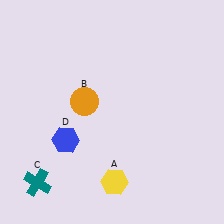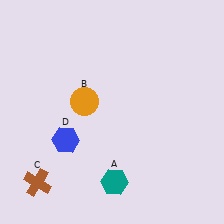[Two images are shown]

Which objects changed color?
A changed from yellow to teal. C changed from teal to brown.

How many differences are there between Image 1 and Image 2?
There are 2 differences between the two images.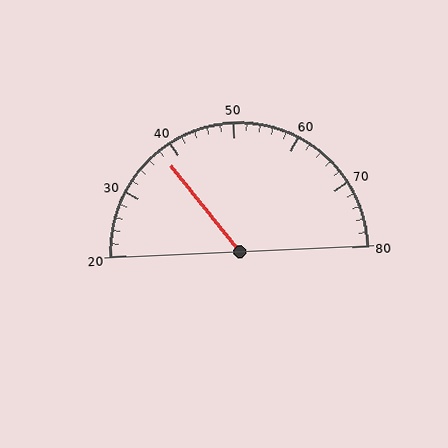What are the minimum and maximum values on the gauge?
The gauge ranges from 20 to 80.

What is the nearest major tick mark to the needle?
The nearest major tick mark is 40.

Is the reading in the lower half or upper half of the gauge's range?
The reading is in the lower half of the range (20 to 80).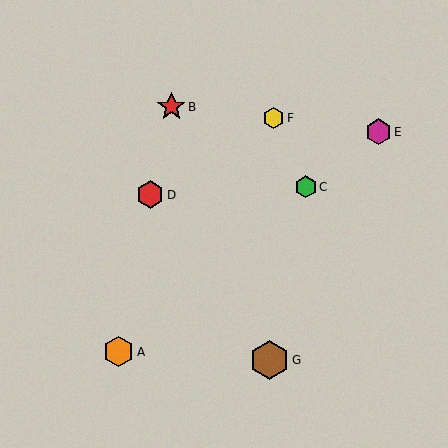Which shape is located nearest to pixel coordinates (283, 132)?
The yellow hexagon (labeled F) at (273, 118) is nearest to that location.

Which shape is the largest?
The brown hexagon (labeled G) is the largest.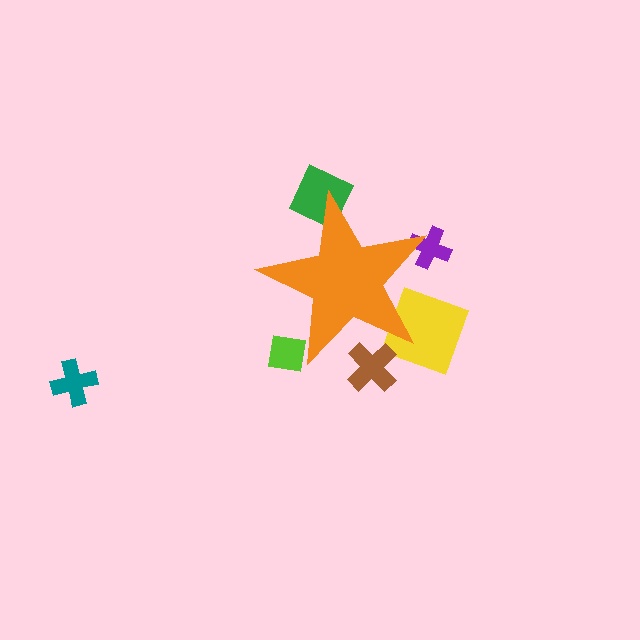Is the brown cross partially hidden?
Yes, the brown cross is partially hidden behind the orange star.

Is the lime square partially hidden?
Yes, the lime square is partially hidden behind the orange star.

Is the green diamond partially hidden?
Yes, the green diamond is partially hidden behind the orange star.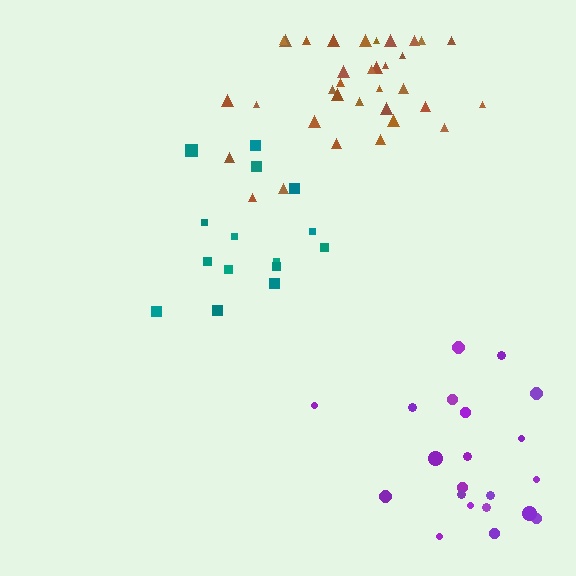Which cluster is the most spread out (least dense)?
Purple.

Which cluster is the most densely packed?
Brown.